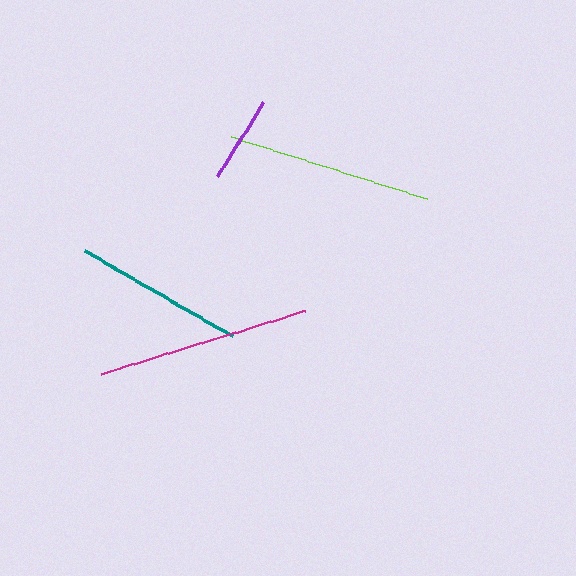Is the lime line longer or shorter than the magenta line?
The magenta line is longer than the lime line.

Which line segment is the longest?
The magenta line is the longest at approximately 214 pixels.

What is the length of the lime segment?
The lime segment is approximately 205 pixels long.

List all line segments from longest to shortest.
From longest to shortest: magenta, lime, teal, purple.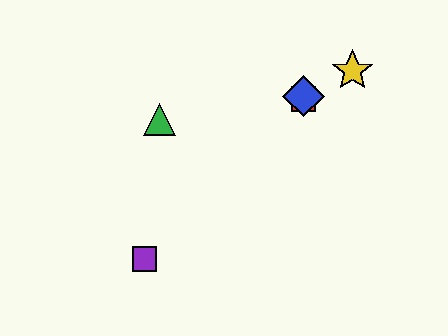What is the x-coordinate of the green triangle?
The green triangle is at x≈159.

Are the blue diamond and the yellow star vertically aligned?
No, the blue diamond is at x≈304 and the yellow star is at x≈352.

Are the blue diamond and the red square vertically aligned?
Yes, both are at x≈304.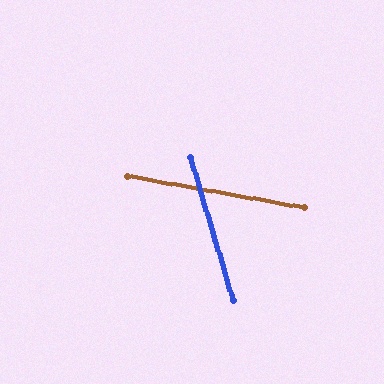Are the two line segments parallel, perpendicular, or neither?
Neither parallel nor perpendicular — they differ by about 63°.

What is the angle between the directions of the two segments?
Approximately 63 degrees.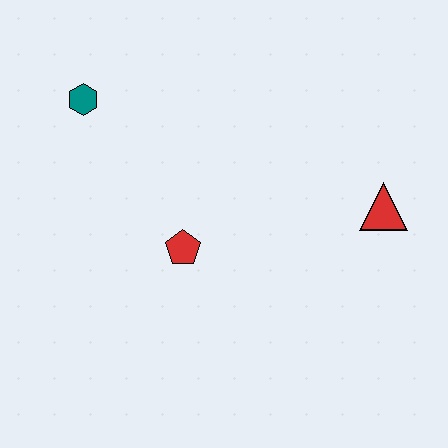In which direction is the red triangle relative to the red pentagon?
The red triangle is to the right of the red pentagon.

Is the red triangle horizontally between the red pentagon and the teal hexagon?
No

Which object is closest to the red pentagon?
The teal hexagon is closest to the red pentagon.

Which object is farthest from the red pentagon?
The red triangle is farthest from the red pentagon.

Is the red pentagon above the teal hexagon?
No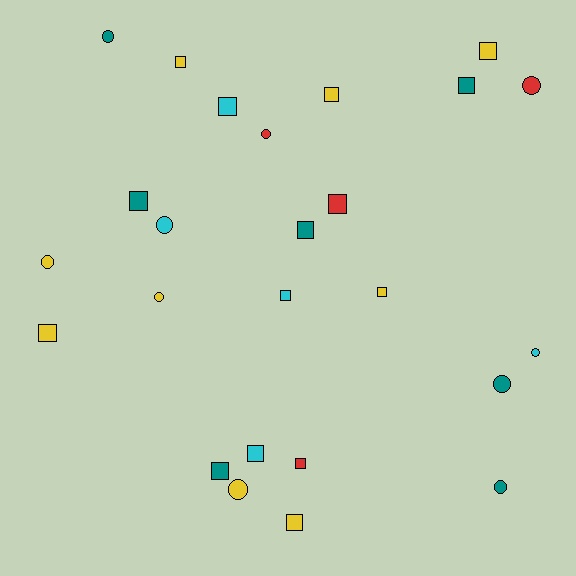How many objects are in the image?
There are 25 objects.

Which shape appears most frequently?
Square, with 15 objects.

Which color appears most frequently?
Yellow, with 9 objects.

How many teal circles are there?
There are 3 teal circles.